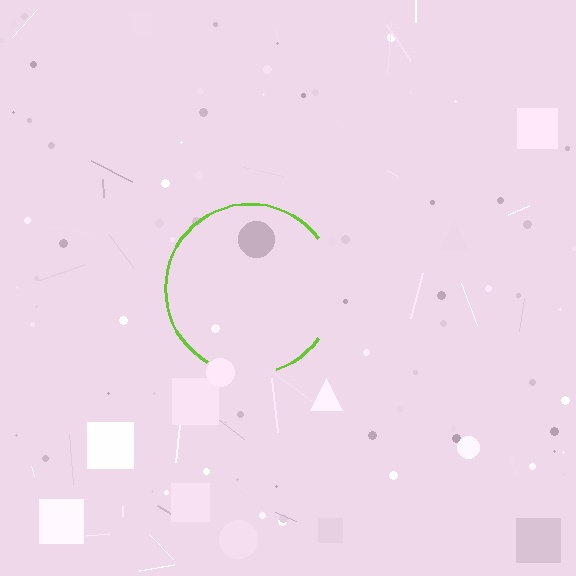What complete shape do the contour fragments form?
The contour fragments form a circle.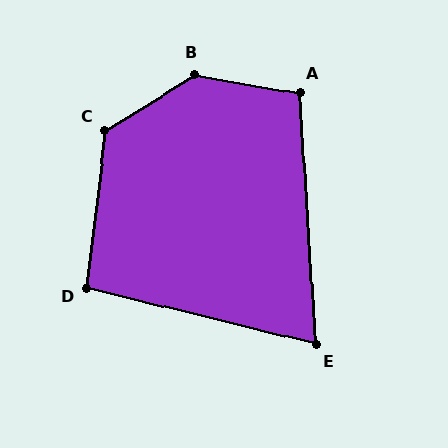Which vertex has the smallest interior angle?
E, at approximately 73 degrees.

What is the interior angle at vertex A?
Approximately 103 degrees (obtuse).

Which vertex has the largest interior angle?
B, at approximately 139 degrees.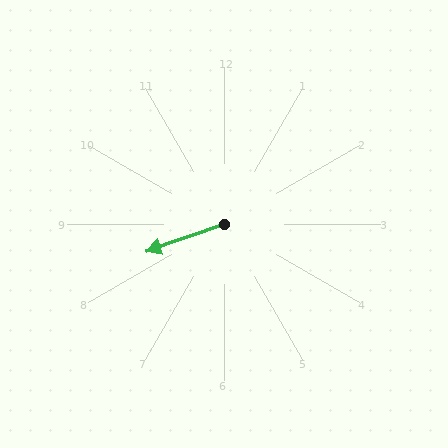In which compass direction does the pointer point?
West.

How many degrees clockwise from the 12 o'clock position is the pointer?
Approximately 251 degrees.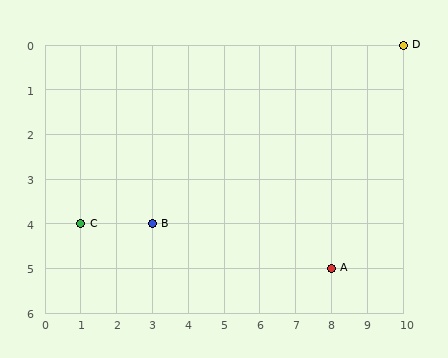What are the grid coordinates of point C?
Point C is at grid coordinates (1, 4).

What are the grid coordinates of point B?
Point B is at grid coordinates (3, 4).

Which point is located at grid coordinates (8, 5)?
Point A is at (8, 5).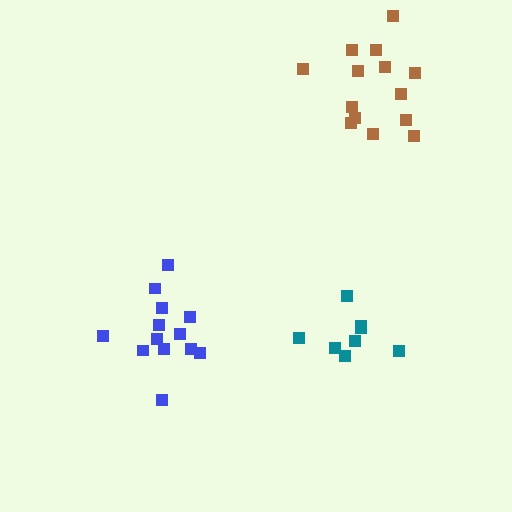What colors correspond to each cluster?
The clusters are colored: teal, blue, brown.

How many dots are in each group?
Group 1: 8 dots, Group 2: 13 dots, Group 3: 14 dots (35 total).